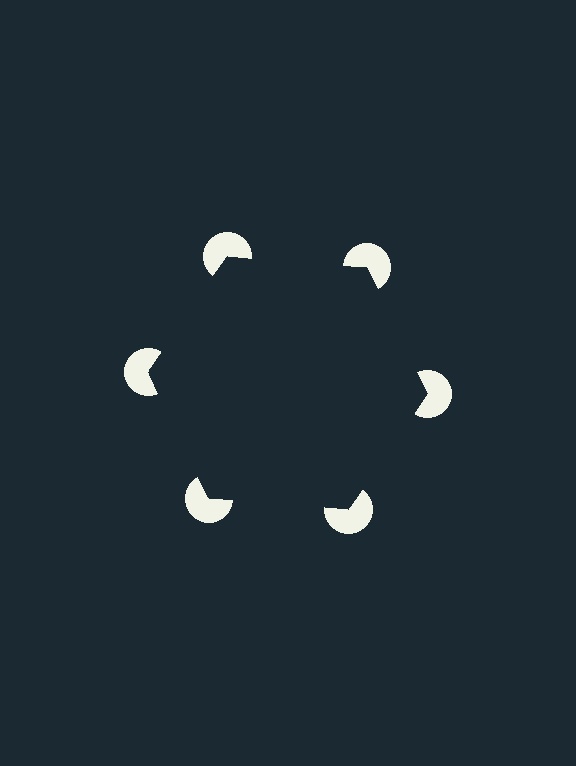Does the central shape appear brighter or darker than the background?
It typically appears slightly darker than the background, even though no actual brightness change is drawn.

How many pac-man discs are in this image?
There are 6 — one at each vertex of the illusory hexagon.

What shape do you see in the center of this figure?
An illusory hexagon — its edges are inferred from the aligned wedge cuts in the pac-man discs, not physically drawn.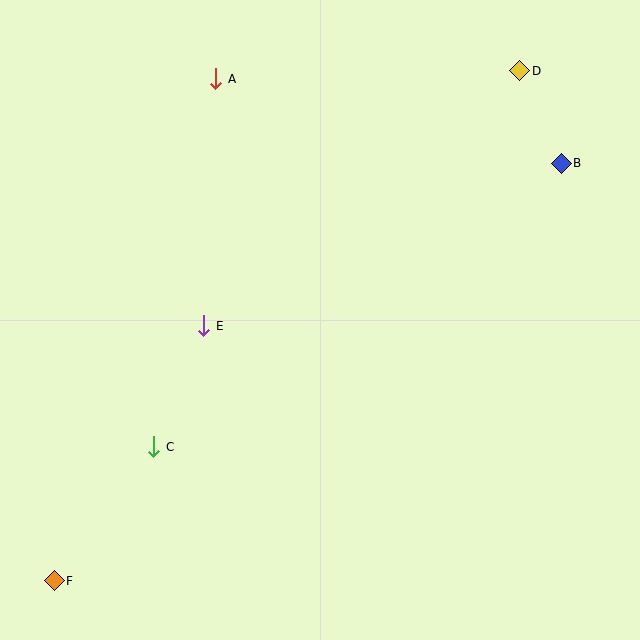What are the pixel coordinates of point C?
Point C is at (154, 447).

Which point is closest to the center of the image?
Point E at (204, 326) is closest to the center.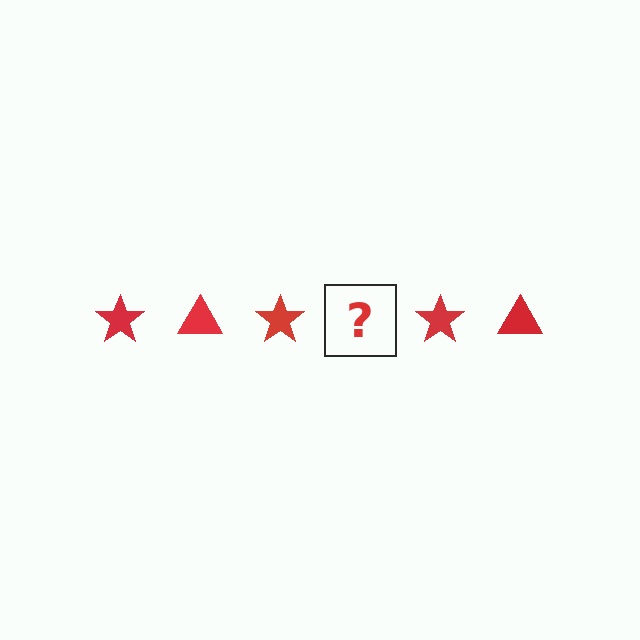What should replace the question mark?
The question mark should be replaced with a red triangle.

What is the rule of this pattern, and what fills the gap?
The rule is that the pattern cycles through star, triangle shapes in red. The gap should be filled with a red triangle.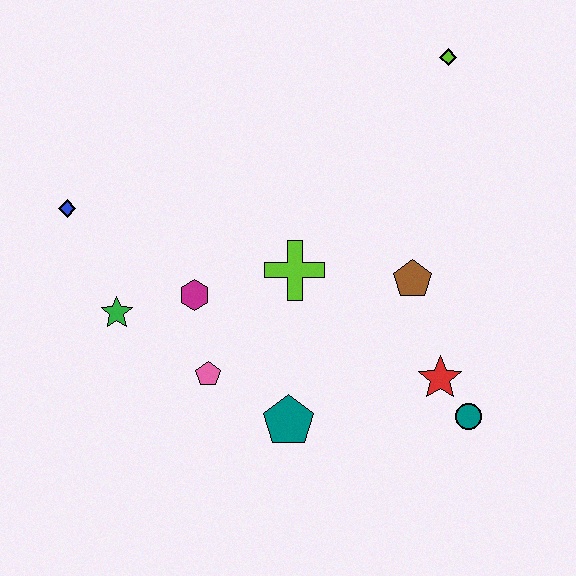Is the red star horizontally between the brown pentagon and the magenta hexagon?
No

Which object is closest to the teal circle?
The red star is closest to the teal circle.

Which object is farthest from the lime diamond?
The green star is farthest from the lime diamond.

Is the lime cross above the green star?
Yes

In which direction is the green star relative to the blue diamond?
The green star is below the blue diamond.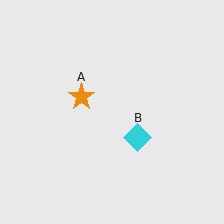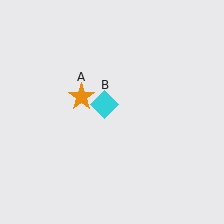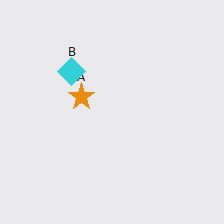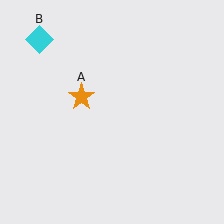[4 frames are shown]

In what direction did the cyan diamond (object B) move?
The cyan diamond (object B) moved up and to the left.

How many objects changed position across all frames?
1 object changed position: cyan diamond (object B).